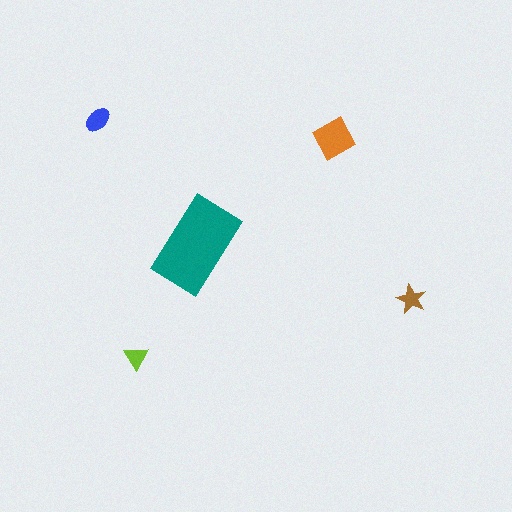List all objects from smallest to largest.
The lime triangle, the brown star, the blue ellipse, the orange diamond, the teal rectangle.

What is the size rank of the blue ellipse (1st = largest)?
3rd.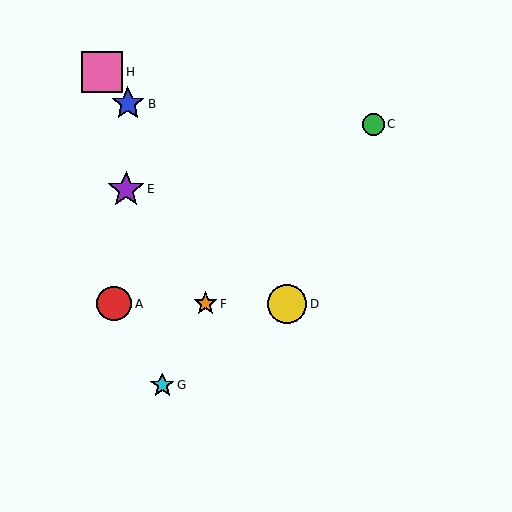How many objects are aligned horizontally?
3 objects (A, D, F) are aligned horizontally.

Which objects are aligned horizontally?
Objects A, D, F are aligned horizontally.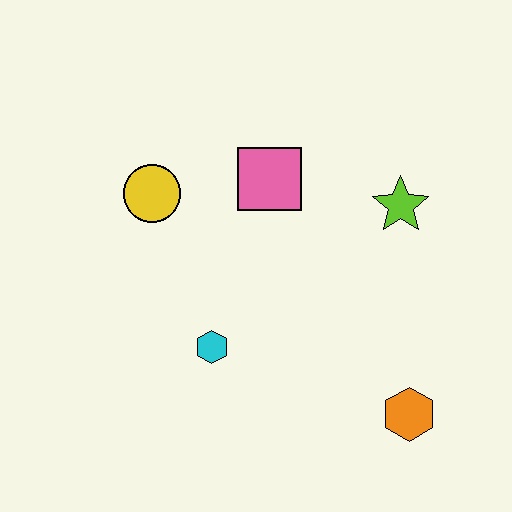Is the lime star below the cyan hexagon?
No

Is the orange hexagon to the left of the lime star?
No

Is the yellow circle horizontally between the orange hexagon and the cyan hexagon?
No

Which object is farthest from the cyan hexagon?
The lime star is farthest from the cyan hexagon.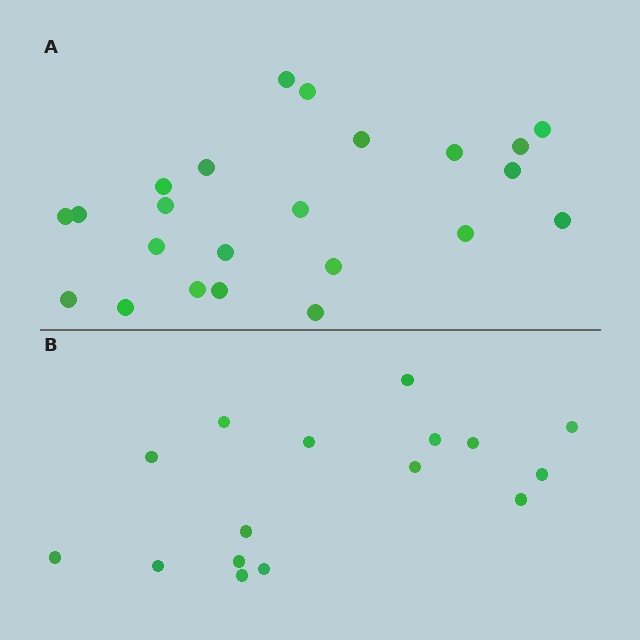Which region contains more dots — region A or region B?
Region A (the top region) has more dots.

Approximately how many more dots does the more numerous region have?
Region A has roughly 8 or so more dots than region B.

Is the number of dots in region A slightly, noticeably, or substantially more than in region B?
Region A has noticeably more, but not dramatically so. The ratio is roughly 1.4 to 1.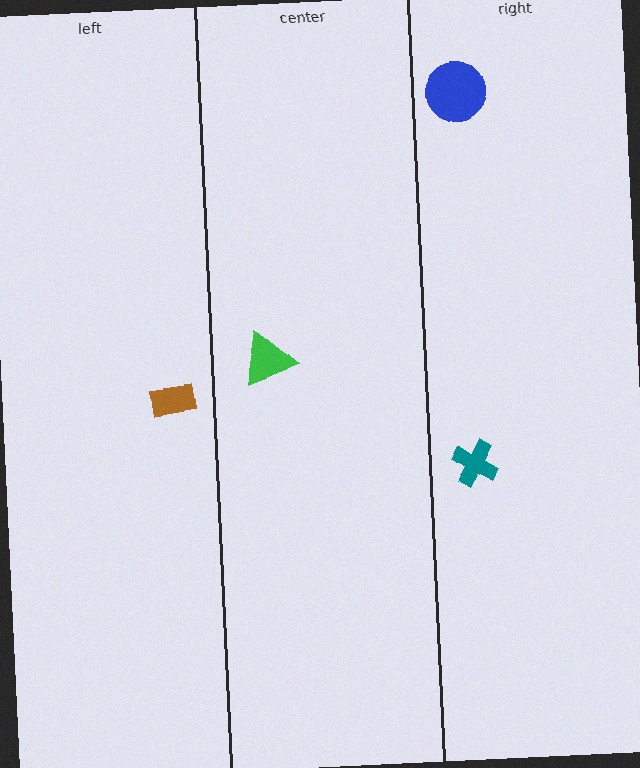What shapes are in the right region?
The blue circle, the teal cross.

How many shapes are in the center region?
1.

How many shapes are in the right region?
2.